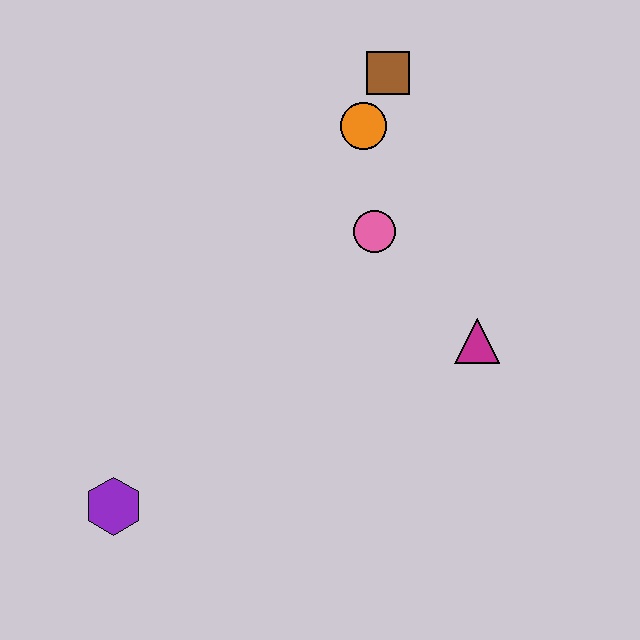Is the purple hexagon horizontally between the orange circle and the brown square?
No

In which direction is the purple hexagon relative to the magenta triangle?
The purple hexagon is to the left of the magenta triangle.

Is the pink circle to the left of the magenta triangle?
Yes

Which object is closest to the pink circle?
The orange circle is closest to the pink circle.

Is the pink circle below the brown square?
Yes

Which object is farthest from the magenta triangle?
The purple hexagon is farthest from the magenta triangle.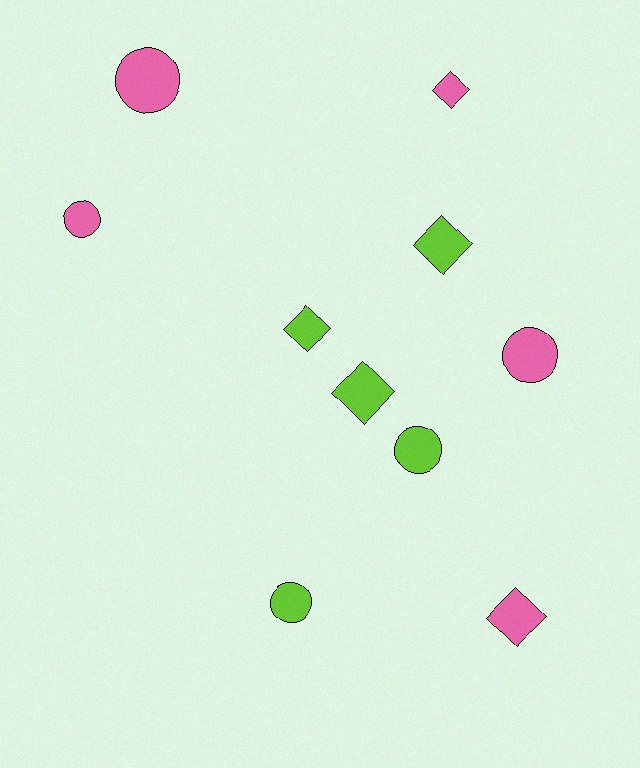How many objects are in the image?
There are 10 objects.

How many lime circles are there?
There are 2 lime circles.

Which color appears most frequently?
Pink, with 5 objects.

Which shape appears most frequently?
Diamond, with 5 objects.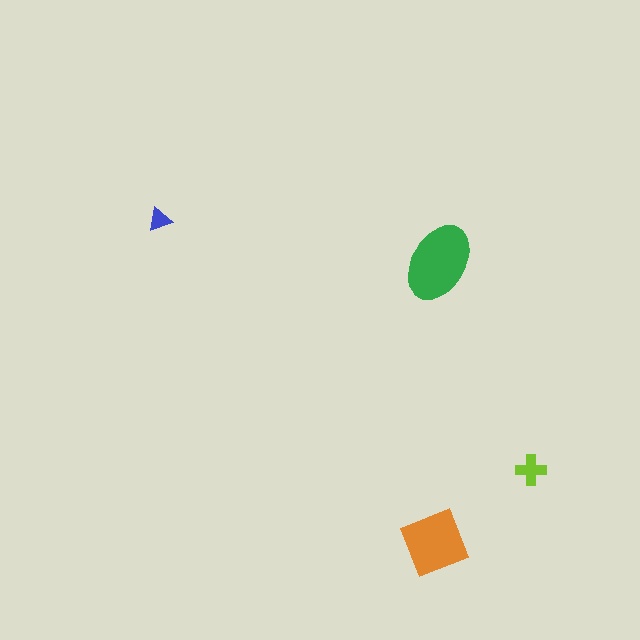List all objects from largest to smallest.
The green ellipse, the orange square, the lime cross, the blue triangle.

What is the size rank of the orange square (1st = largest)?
2nd.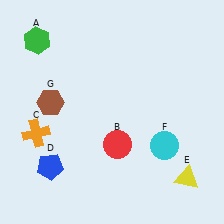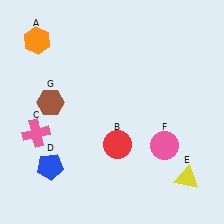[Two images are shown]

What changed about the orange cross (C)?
In Image 1, C is orange. In Image 2, it changed to pink.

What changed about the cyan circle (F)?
In Image 1, F is cyan. In Image 2, it changed to pink.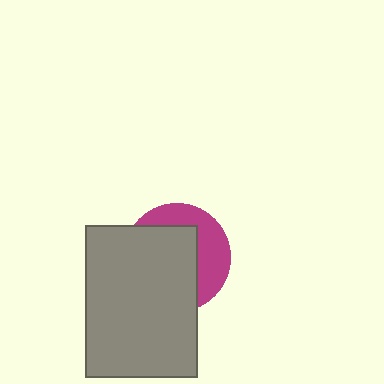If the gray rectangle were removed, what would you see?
You would see the complete magenta circle.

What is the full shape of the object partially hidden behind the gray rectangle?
The partially hidden object is a magenta circle.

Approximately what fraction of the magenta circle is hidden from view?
Roughly 61% of the magenta circle is hidden behind the gray rectangle.